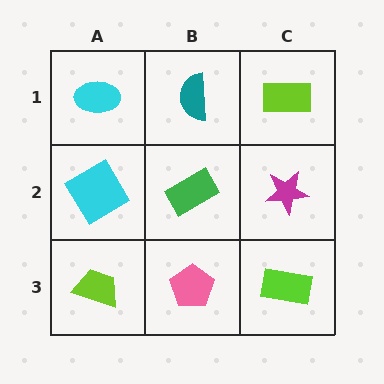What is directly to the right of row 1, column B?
A lime rectangle.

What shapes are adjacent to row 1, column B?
A green rectangle (row 2, column B), a cyan ellipse (row 1, column A), a lime rectangle (row 1, column C).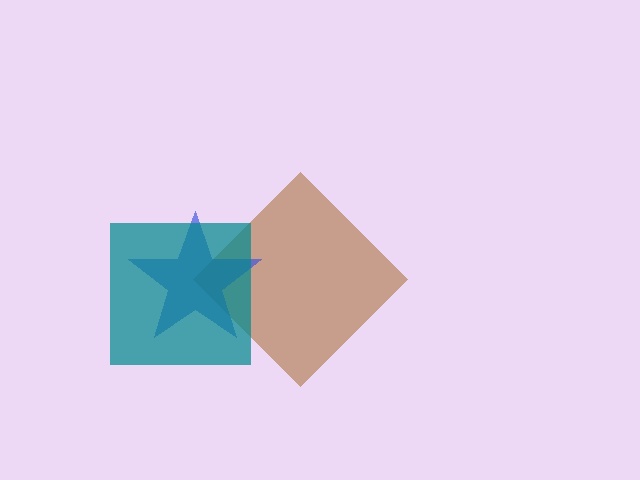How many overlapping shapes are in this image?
There are 3 overlapping shapes in the image.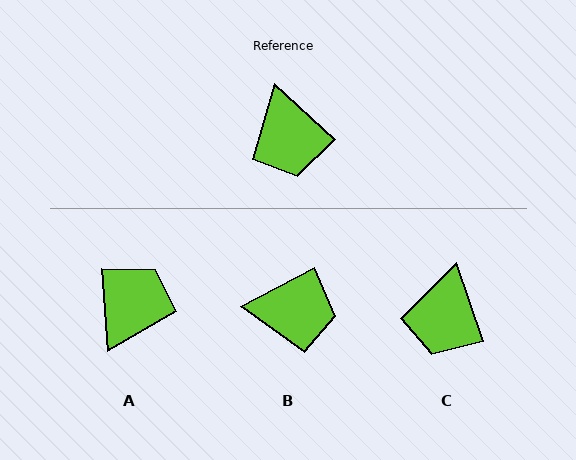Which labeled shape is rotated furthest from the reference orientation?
A, about 136 degrees away.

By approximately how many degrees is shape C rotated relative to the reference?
Approximately 29 degrees clockwise.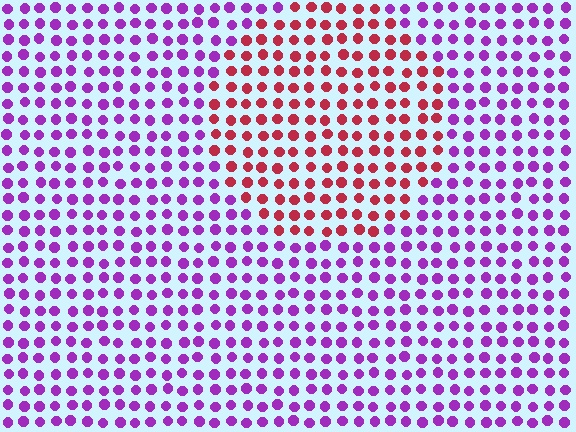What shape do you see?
I see a circle.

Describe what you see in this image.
The image is filled with small purple elements in a uniform arrangement. A circle-shaped region is visible where the elements are tinted to a slightly different hue, forming a subtle color boundary.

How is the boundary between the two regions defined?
The boundary is defined purely by a slight shift in hue (about 60 degrees). Spacing, size, and orientation are identical on both sides.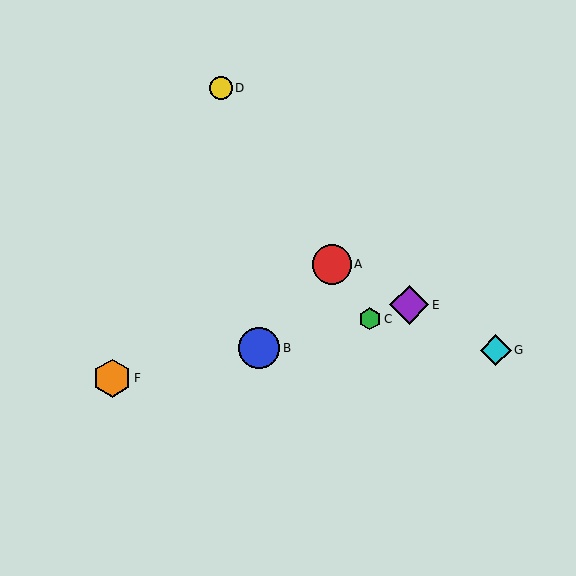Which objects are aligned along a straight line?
Objects A, E, G are aligned along a straight line.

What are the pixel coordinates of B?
Object B is at (259, 348).